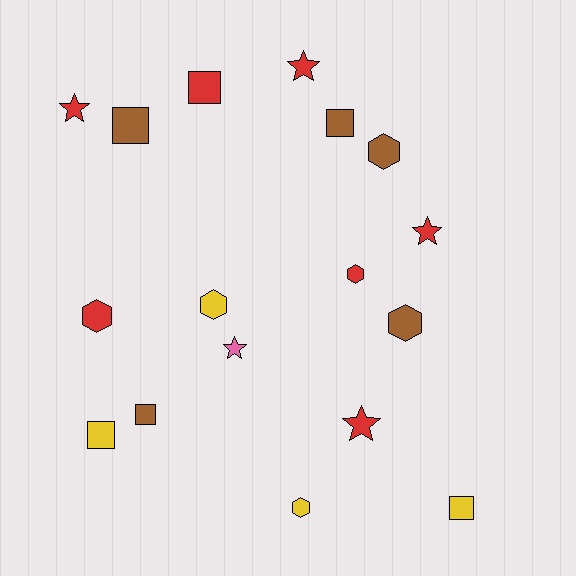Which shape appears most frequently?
Hexagon, with 6 objects.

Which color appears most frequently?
Red, with 7 objects.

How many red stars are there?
There are 4 red stars.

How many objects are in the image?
There are 17 objects.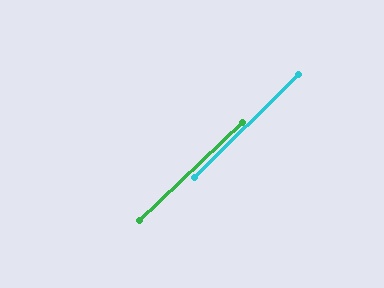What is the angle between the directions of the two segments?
Approximately 1 degree.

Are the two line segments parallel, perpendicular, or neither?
Parallel — their directions differ by only 0.8°.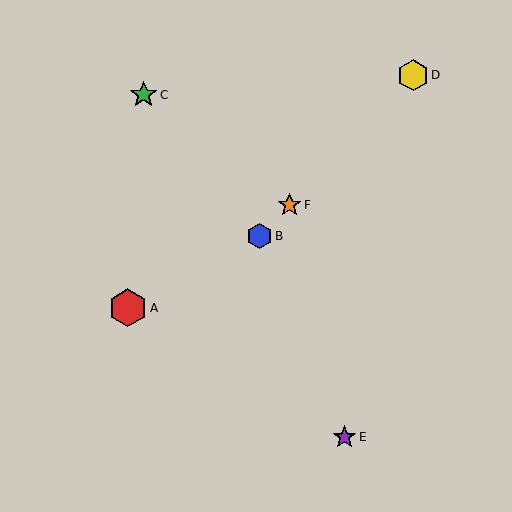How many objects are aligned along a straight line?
3 objects (B, D, F) are aligned along a straight line.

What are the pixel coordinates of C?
Object C is at (144, 95).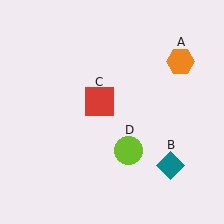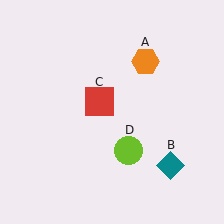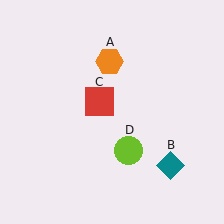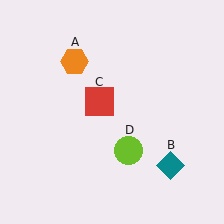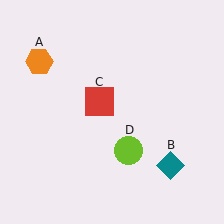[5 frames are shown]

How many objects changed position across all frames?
1 object changed position: orange hexagon (object A).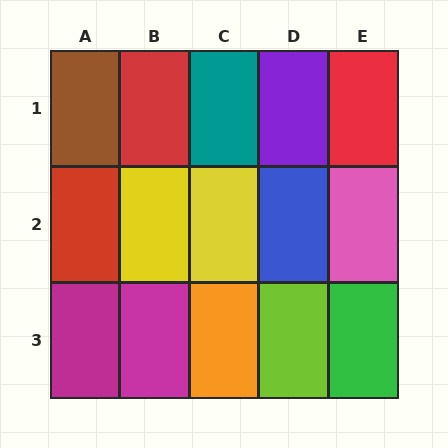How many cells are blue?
1 cell is blue.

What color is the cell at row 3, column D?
Lime.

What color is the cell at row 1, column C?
Teal.